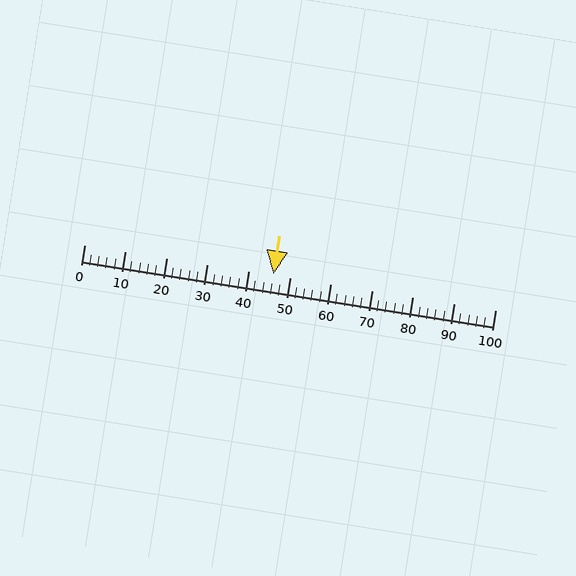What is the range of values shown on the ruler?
The ruler shows values from 0 to 100.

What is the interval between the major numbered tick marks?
The major tick marks are spaced 10 units apart.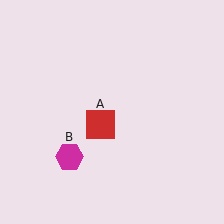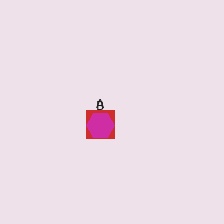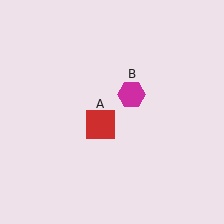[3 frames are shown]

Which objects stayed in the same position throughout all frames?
Red square (object A) remained stationary.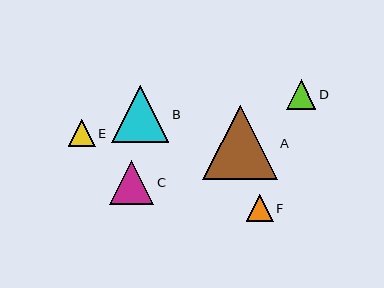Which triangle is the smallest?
Triangle E is the smallest with a size of approximately 27 pixels.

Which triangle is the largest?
Triangle A is the largest with a size of approximately 74 pixels.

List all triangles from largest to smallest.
From largest to smallest: A, B, C, D, F, E.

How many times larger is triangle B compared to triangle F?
Triangle B is approximately 2.1 times the size of triangle F.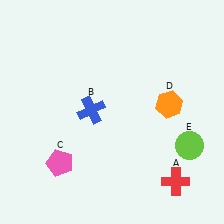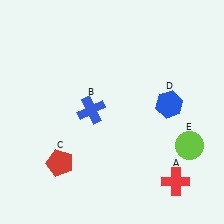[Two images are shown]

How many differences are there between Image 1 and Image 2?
There are 2 differences between the two images.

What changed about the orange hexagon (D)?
In Image 1, D is orange. In Image 2, it changed to blue.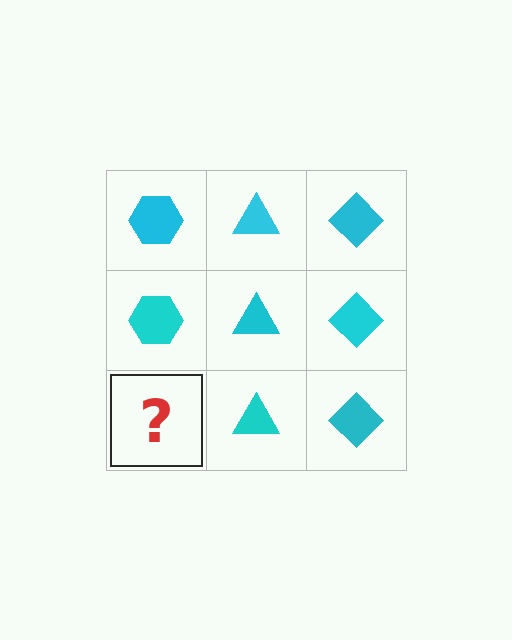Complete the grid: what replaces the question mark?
The question mark should be replaced with a cyan hexagon.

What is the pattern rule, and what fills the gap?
The rule is that each column has a consistent shape. The gap should be filled with a cyan hexagon.